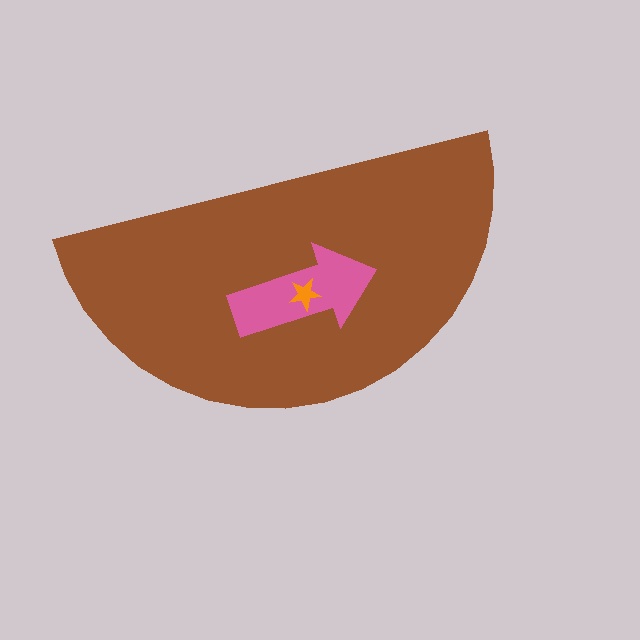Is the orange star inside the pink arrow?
Yes.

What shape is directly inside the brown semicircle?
The pink arrow.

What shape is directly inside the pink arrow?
The orange star.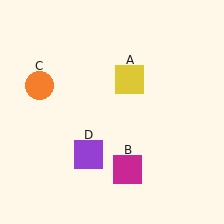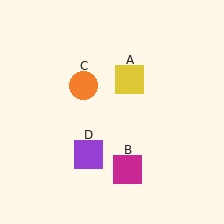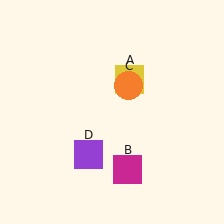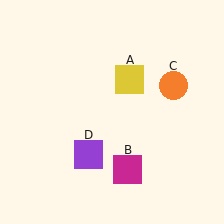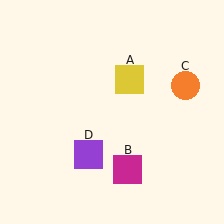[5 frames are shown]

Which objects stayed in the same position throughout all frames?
Yellow square (object A) and magenta square (object B) and purple square (object D) remained stationary.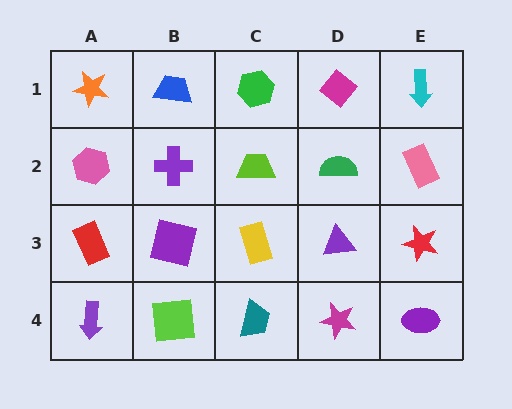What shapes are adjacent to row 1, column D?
A green semicircle (row 2, column D), a green hexagon (row 1, column C), a cyan arrow (row 1, column E).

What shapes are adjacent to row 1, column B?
A purple cross (row 2, column B), an orange star (row 1, column A), a green hexagon (row 1, column C).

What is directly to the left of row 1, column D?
A green hexagon.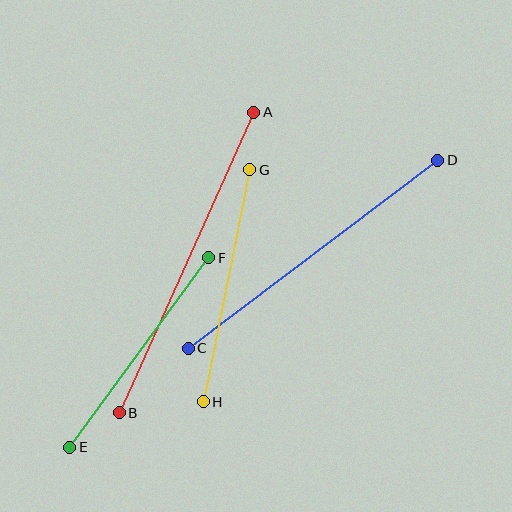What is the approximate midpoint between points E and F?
The midpoint is at approximately (139, 352) pixels.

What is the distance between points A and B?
The distance is approximately 329 pixels.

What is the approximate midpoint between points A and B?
The midpoint is at approximately (186, 262) pixels.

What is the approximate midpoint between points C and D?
The midpoint is at approximately (313, 254) pixels.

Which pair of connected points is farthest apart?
Points A and B are farthest apart.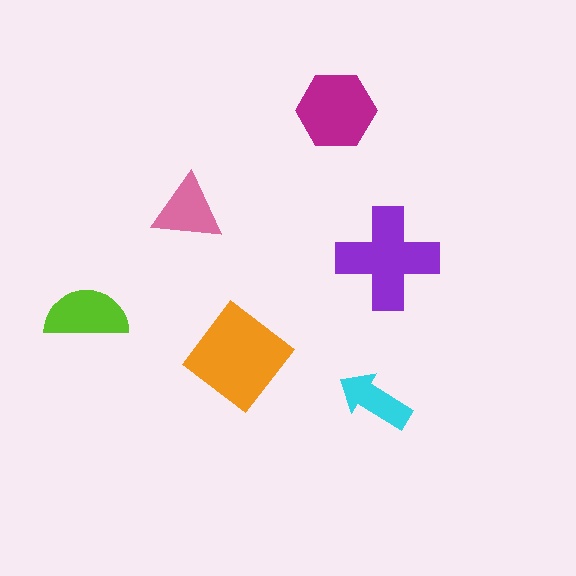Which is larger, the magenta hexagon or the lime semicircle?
The magenta hexagon.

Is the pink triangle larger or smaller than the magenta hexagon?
Smaller.